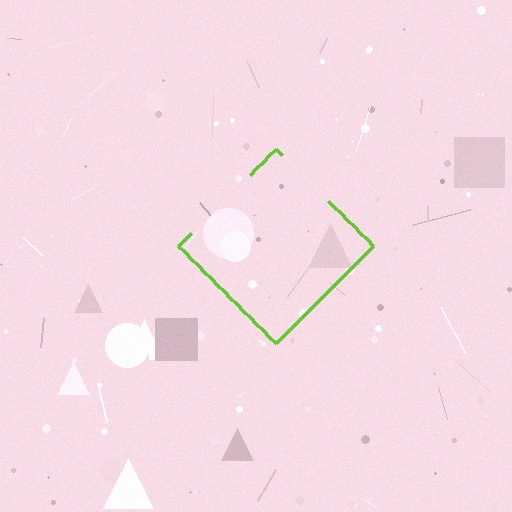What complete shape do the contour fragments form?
The contour fragments form a diamond.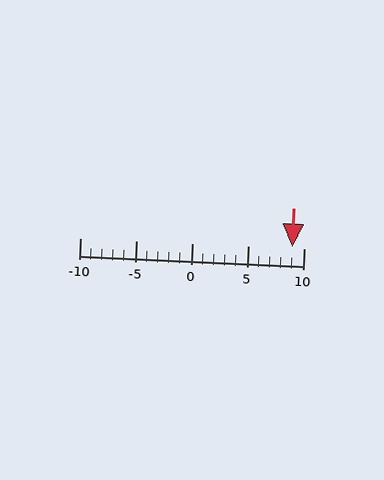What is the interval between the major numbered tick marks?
The major tick marks are spaced 5 units apart.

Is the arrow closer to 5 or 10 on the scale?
The arrow is closer to 10.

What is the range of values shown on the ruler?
The ruler shows values from -10 to 10.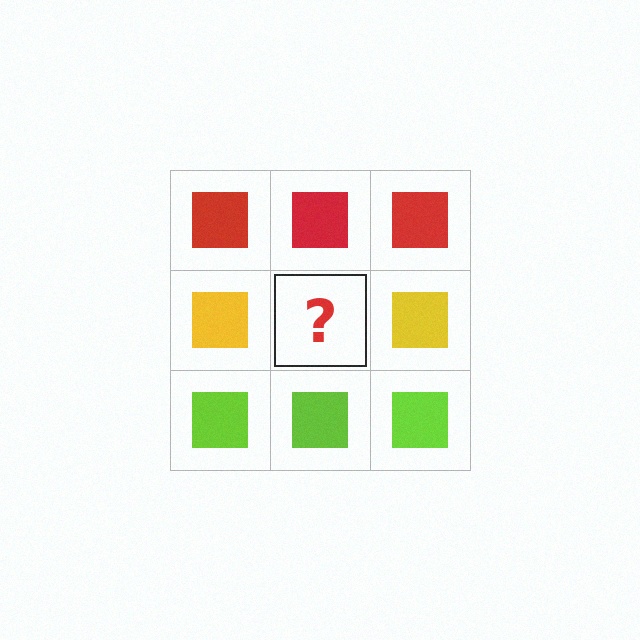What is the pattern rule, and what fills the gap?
The rule is that each row has a consistent color. The gap should be filled with a yellow square.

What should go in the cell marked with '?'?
The missing cell should contain a yellow square.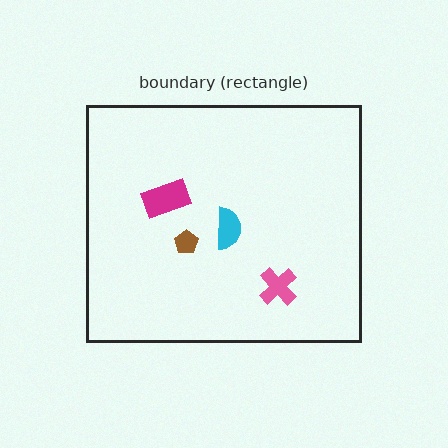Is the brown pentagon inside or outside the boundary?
Inside.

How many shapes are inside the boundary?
4 inside, 0 outside.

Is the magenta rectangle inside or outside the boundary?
Inside.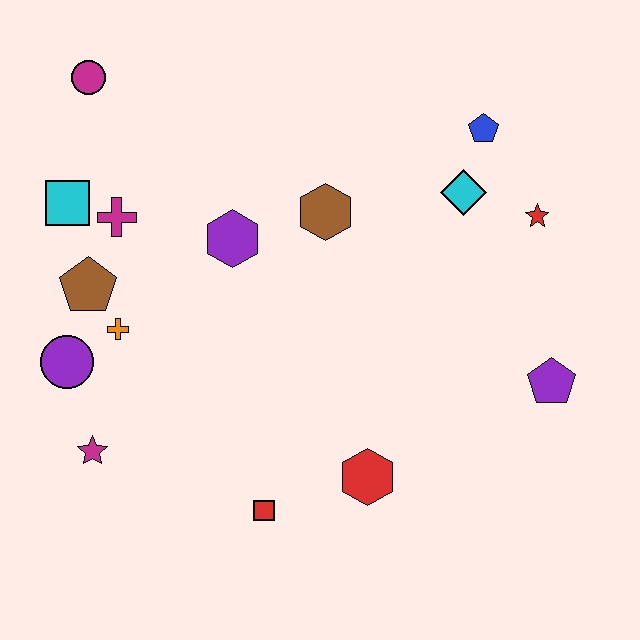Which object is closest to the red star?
The cyan diamond is closest to the red star.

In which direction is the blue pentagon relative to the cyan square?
The blue pentagon is to the right of the cyan square.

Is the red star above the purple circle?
Yes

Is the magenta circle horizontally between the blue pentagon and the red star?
No